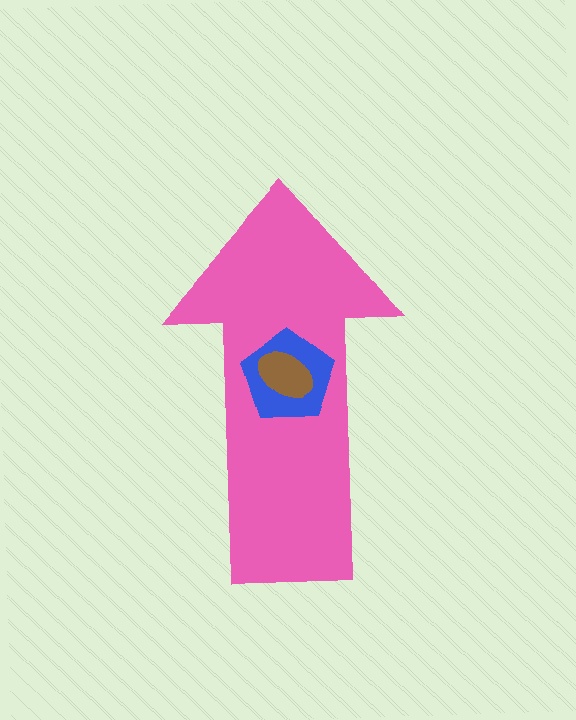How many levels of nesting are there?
3.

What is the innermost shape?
The brown ellipse.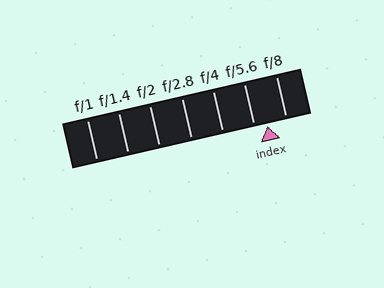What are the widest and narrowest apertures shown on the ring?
The widest aperture shown is f/1 and the narrowest is f/8.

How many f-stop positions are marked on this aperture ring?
There are 7 f-stop positions marked.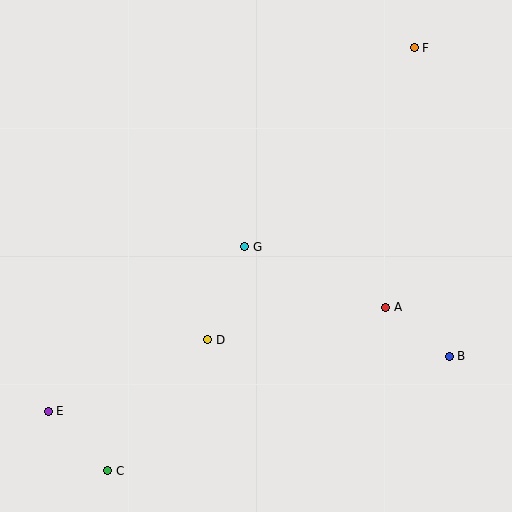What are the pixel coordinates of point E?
Point E is at (48, 411).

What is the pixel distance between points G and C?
The distance between G and C is 263 pixels.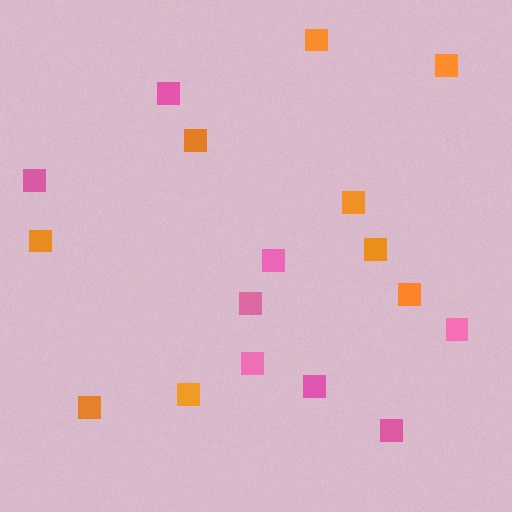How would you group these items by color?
There are 2 groups: one group of orange squares (9) and one group of pink squares (8).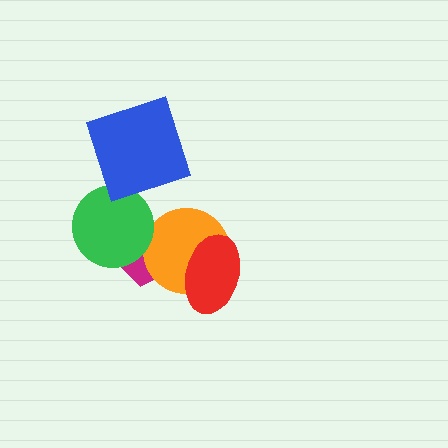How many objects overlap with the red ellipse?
1 object overlaps with the red ellipse.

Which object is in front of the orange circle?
The red ellipse is in front of the orange circle.